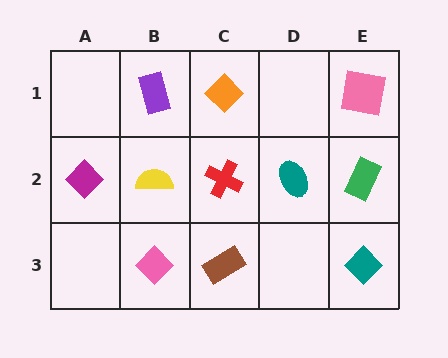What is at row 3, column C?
A brown rectangle.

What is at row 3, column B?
A pink diamond.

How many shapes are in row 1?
3 shapes.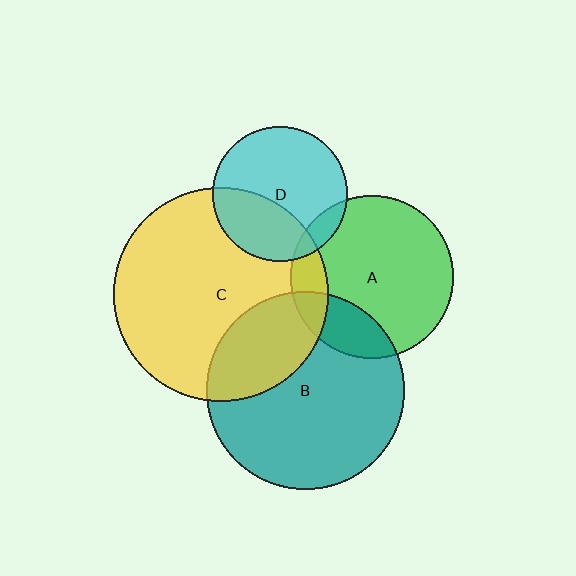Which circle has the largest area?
Circle C (yellow).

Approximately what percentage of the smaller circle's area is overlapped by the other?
Approximately 10%.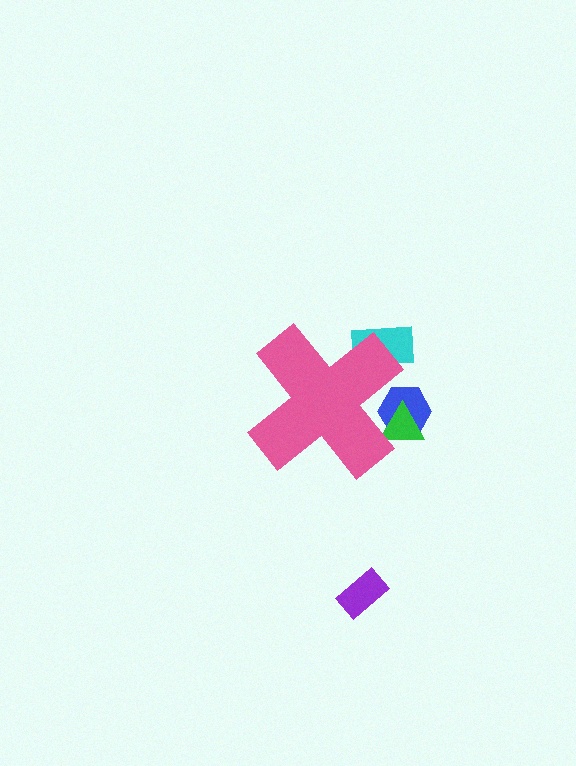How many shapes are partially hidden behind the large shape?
3 shapes are partially hidden.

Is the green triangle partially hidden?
Yes, the green triangle is partially hidden behind the pink cross.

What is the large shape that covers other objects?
A pink cross.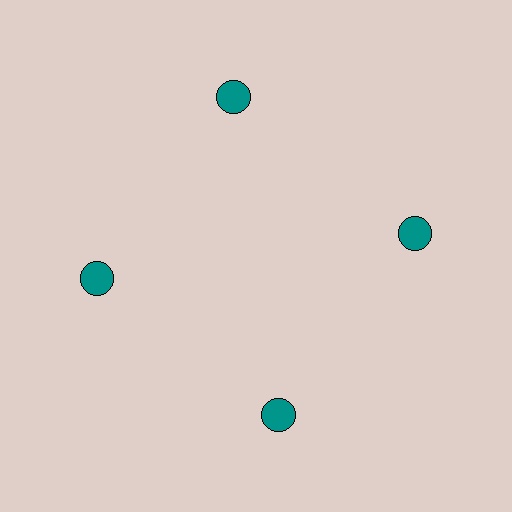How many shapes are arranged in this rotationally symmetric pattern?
There are 4 shapes, arranged in 4 groups of 1.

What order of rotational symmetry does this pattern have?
This pattern has 4-fold rotational symmetry.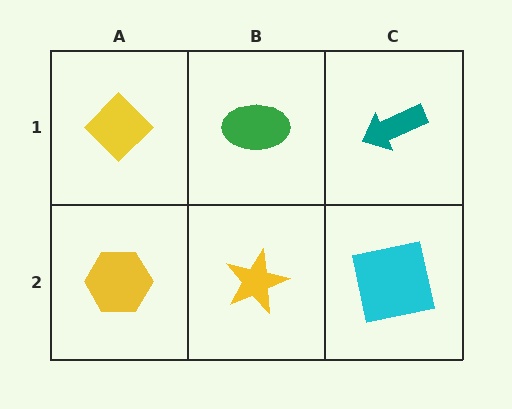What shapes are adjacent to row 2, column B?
A green ellipse (row 1, column B), a yellow hexagon (row 2, column A), a cyan square (row 2, column C).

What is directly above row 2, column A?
A yellow diamond.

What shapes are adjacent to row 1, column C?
A cyan square (row 2, column C), a green ellipse (row 1, column B).